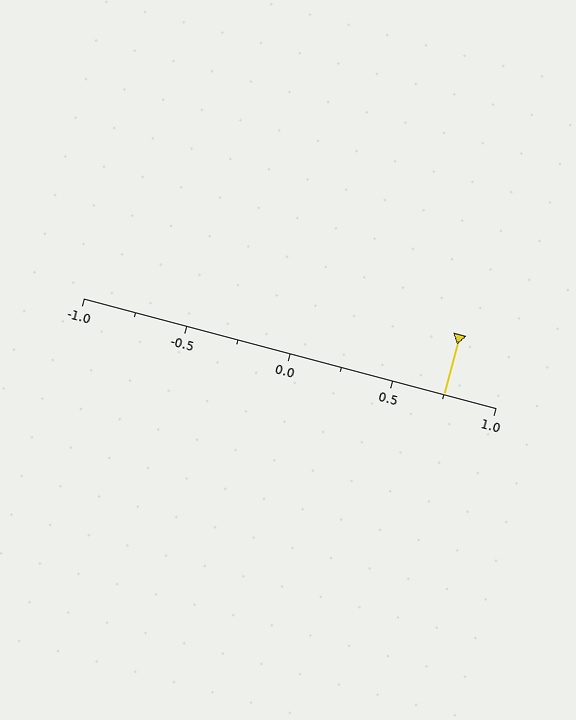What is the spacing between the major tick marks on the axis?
The major ticks are spaced 0.5 apart.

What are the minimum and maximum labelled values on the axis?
The axis runs from -1.0 to 1.0.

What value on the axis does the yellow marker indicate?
The marker indicates approximately 0.75.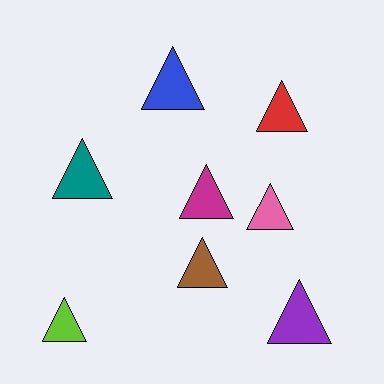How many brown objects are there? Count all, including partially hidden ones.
There is 1 brown object.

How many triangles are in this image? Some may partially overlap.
There are 8 triangles.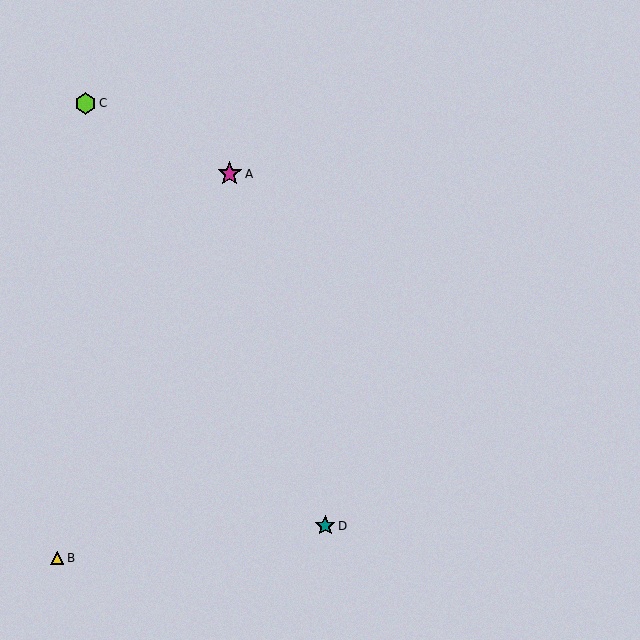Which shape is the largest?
The magenta star (labeled A) is the largest.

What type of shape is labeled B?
Shape B is a yellow triangle.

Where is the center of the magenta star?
The center of the magenta star is at (230, 174).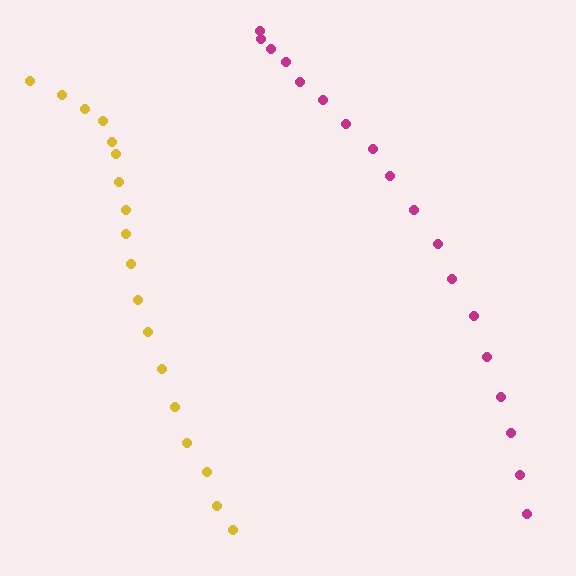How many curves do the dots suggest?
There are 2 distinct paths.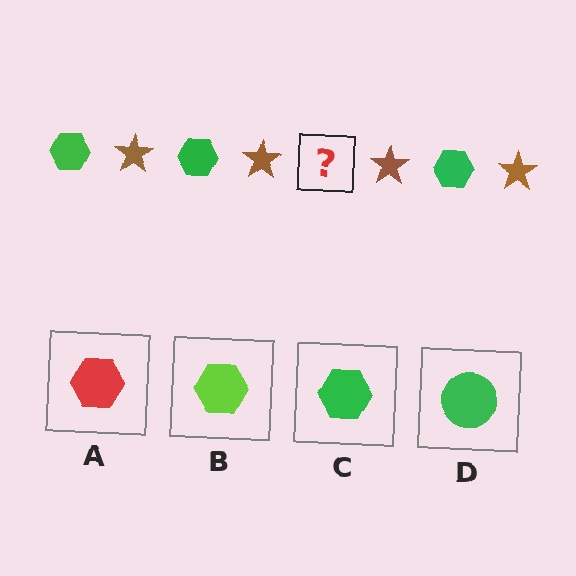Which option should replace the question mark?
Option C.